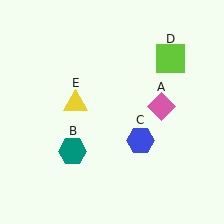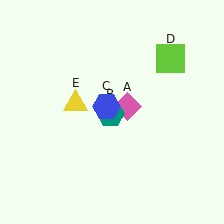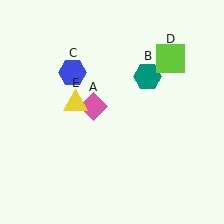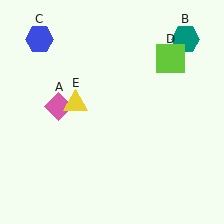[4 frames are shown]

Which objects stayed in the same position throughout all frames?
Lime square (object D) and yellow triangle (object E) remained stationary.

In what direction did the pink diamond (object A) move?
The pink diamond (object A) moved left.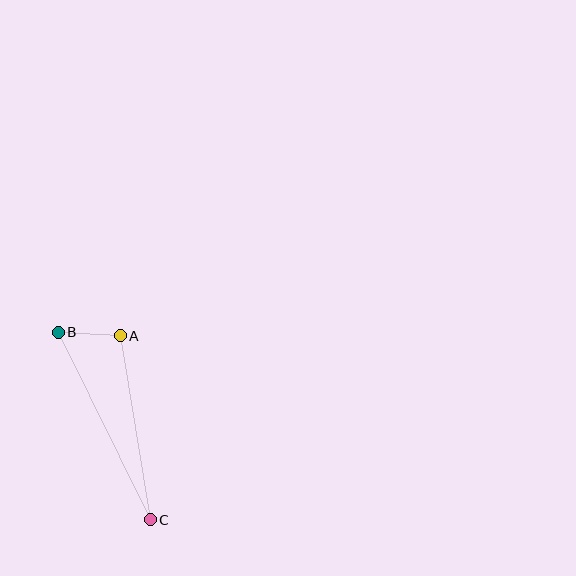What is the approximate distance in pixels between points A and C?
The distance between A and C is approximately 186 pixels.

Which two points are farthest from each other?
Points B and C are farthest from each other.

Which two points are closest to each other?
Points A and B are closest to each other.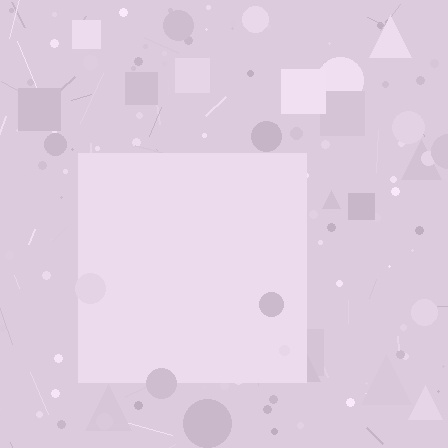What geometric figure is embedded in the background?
A square is embedded in the background.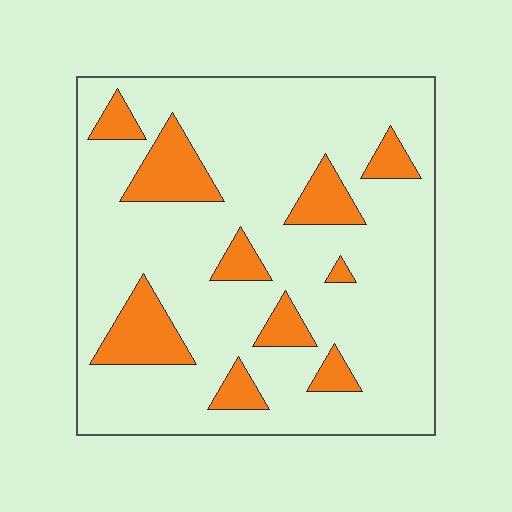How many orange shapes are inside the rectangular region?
10.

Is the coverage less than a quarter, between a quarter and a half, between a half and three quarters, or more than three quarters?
Less than a quarter.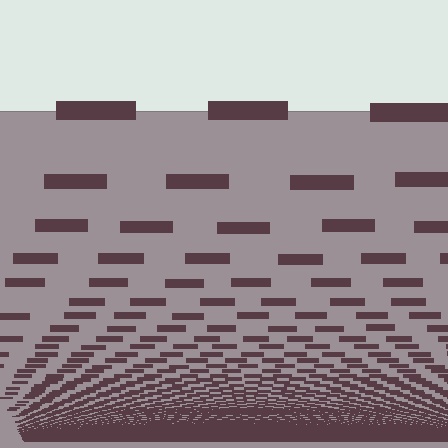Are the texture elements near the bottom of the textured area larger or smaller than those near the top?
Smaller. The gradient is inverted — elements near the bottom are smaller and denser.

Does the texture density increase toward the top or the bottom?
Density increases toward the bottom.